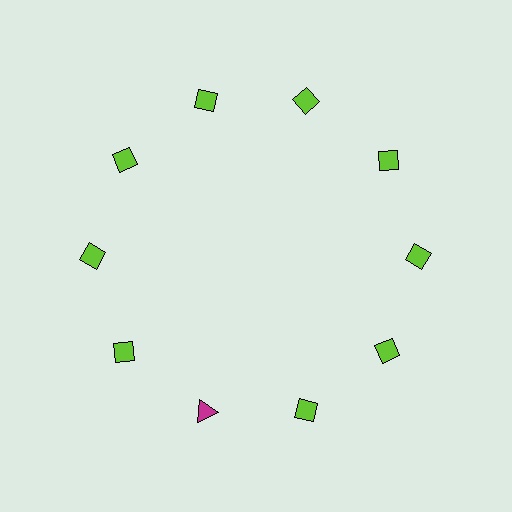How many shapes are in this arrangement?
There are 10 shapes arranged in a ring pattern.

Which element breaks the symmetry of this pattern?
The magenta triangle at roughly the 7 o'clock position breaks the symmetry. All other shapes are lime diamonds.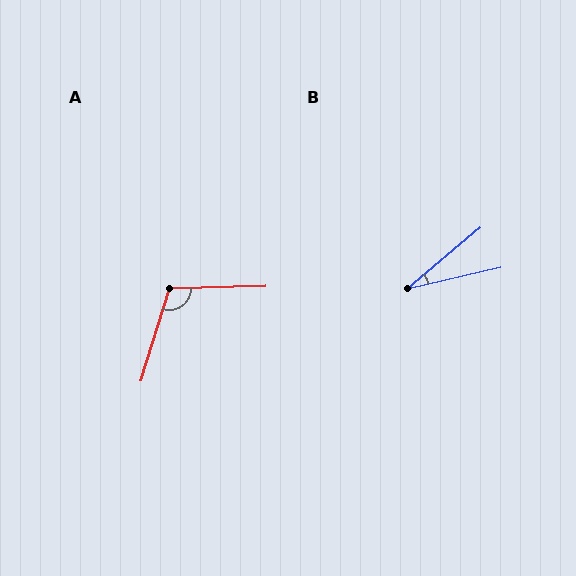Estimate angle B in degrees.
Approximately 27 degrees.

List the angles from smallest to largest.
B (27°), A (109°).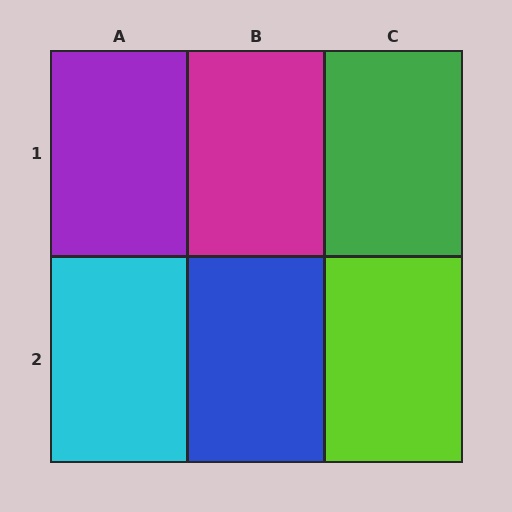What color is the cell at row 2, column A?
Cyan.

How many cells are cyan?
1 cell is cyan.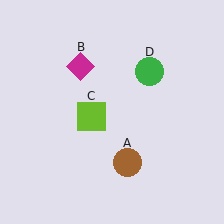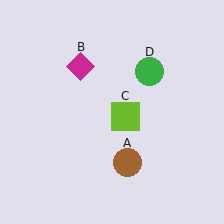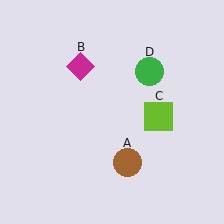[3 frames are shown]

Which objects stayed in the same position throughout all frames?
Brown circle (object A) and magenta diamond (object B) and green circle (object D) remained stationary.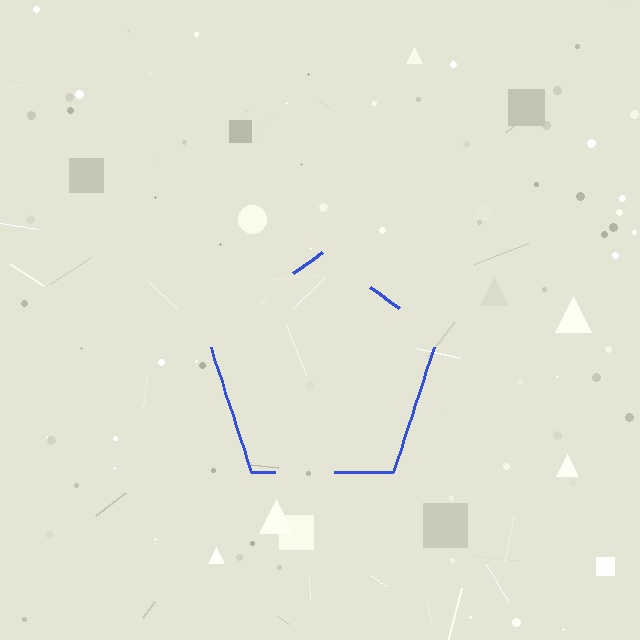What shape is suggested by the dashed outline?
The dashed outline suggests a pentagon.